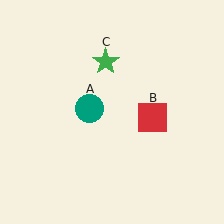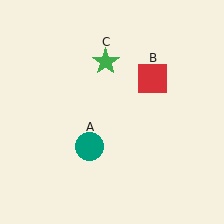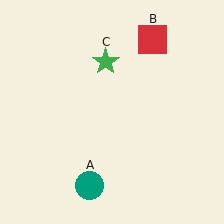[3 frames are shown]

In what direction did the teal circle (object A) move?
The teal circle (object A) moved down.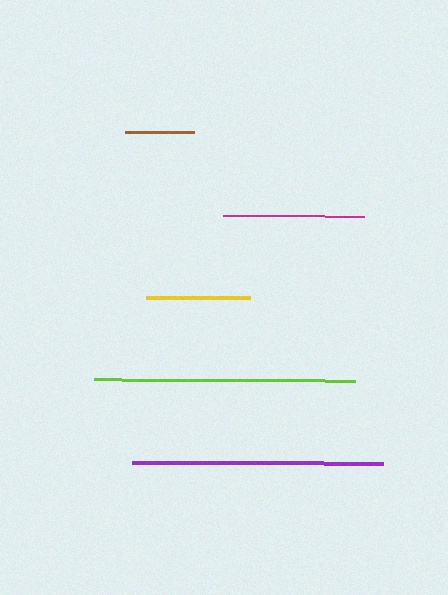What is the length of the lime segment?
The lime segment is approximately 262 pixels long.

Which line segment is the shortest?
The brown line is the shortest at approximately 69 pixels.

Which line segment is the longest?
The lime line is the longest at approximately 262 pixels.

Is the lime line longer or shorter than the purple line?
The lime line is longer than the purple line.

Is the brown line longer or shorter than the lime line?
The lime line is longer than the brown line.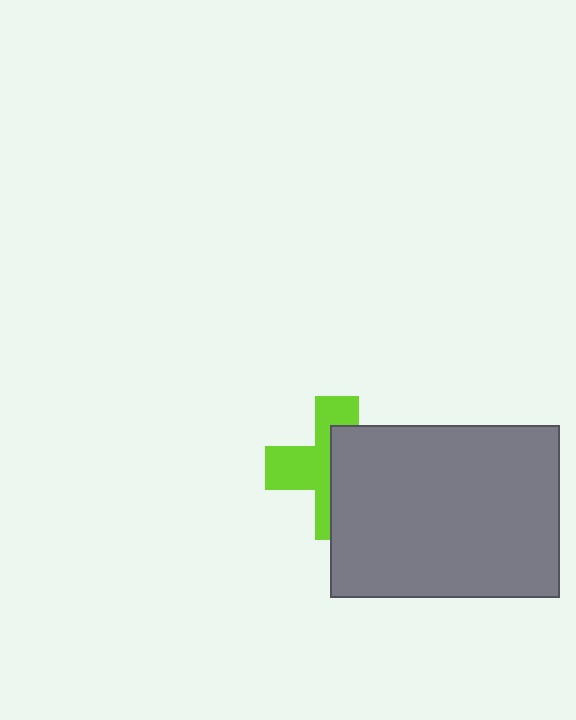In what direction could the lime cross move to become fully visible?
The lime cross could move left. That would shift it out from behind the gray rectangle entirely.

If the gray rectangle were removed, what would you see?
You would see the complete lime cross.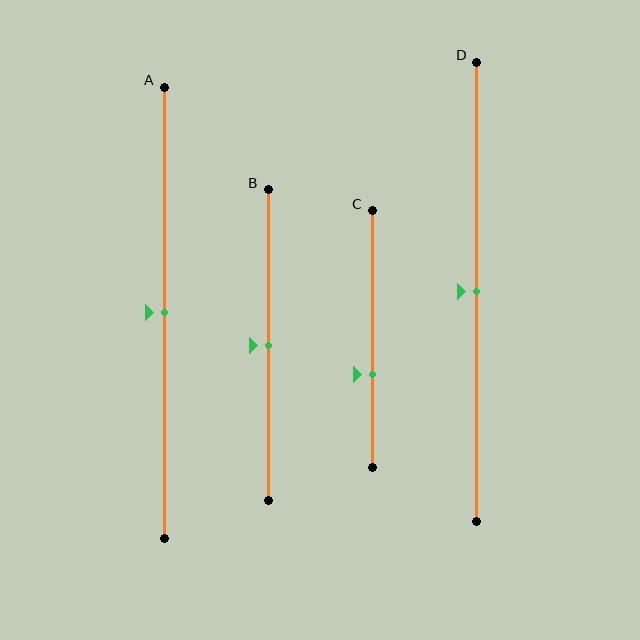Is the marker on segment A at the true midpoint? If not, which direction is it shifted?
Yes, the marker on segment A is at the true midpoint.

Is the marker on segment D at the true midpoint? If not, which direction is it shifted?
Yes, the marker on segment D is at the true midpoint.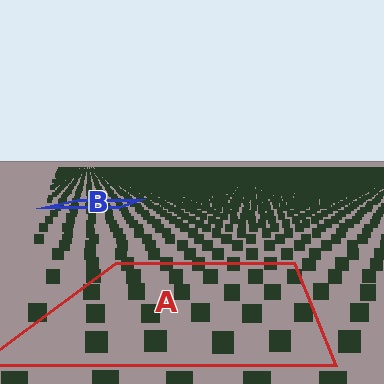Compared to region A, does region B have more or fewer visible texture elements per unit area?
Region B has more texture elements per unit area — they are packed more densely because it is farther away.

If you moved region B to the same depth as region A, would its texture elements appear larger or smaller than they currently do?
They would appear larger. At a closer depth, the same texture elements are projected at a bigger on-screen size.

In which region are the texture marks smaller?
The texture marks are smaller in region B, because it is farther away.